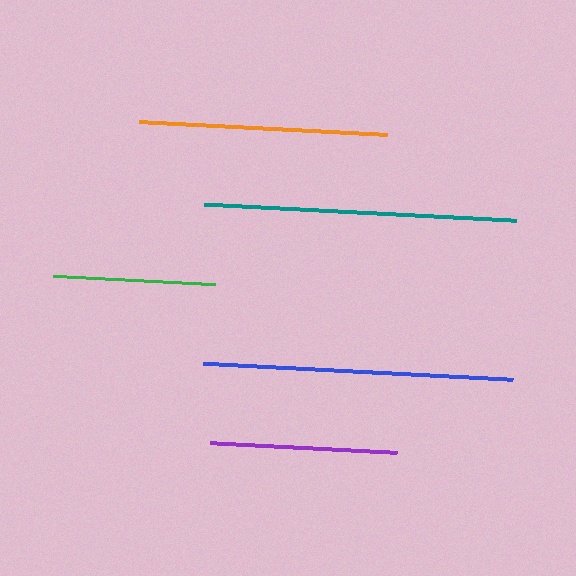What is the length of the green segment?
The green segment is approximately 163 pixels long.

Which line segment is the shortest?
The green line is the shortest at approximately 163 pixels.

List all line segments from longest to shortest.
From longest to shortest: teal, blue, orange, purple, green.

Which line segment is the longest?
The teal line is the longest at approximately 311 pixels.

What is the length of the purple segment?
The purple segment is approximately 187 pixels long.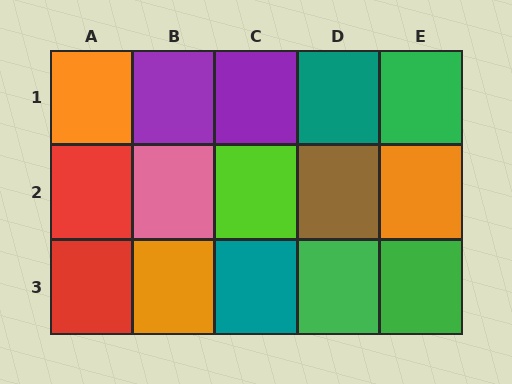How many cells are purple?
2 cells are purple.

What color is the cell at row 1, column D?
Teal.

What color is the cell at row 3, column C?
Teal.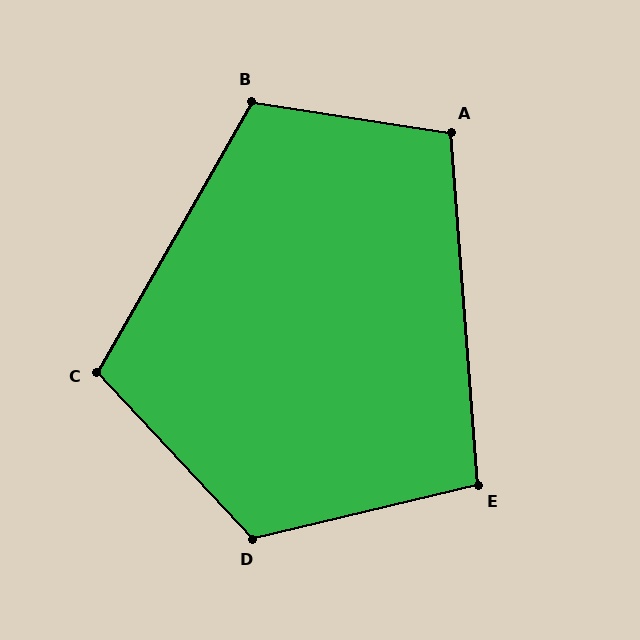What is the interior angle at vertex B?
Approximately 111 degrees (obtuse).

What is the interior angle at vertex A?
Approximately 103 degrees (obtuse).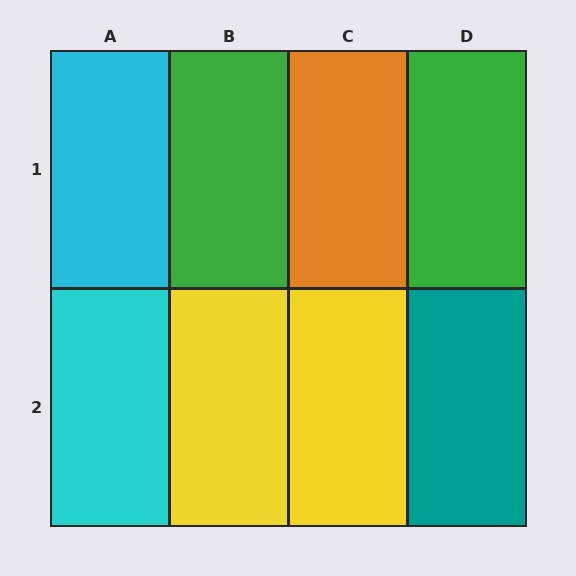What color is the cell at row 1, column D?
Green.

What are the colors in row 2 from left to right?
Cyan, yellow, yellow, teal.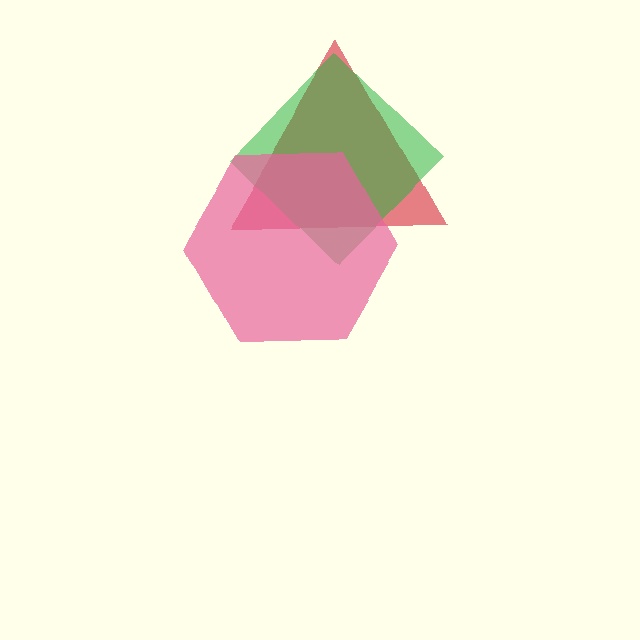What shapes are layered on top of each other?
The layered shapes are: a red triangle, a green diamond, a pink hexagon.